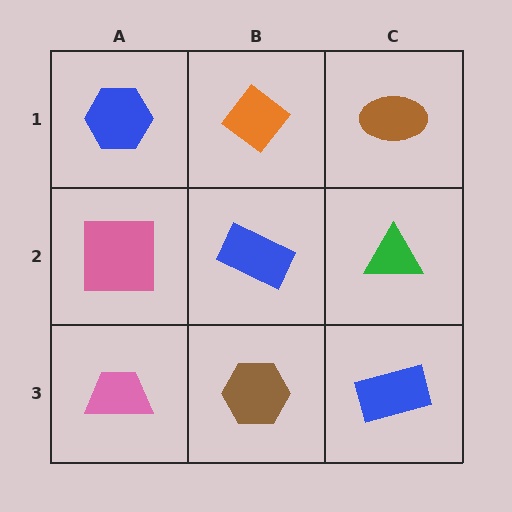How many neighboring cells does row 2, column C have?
3.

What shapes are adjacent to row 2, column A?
A blue hexagon (row 1, column A), a pink trapezoid (row 3, column A), a blue rectangle (row 2, column B).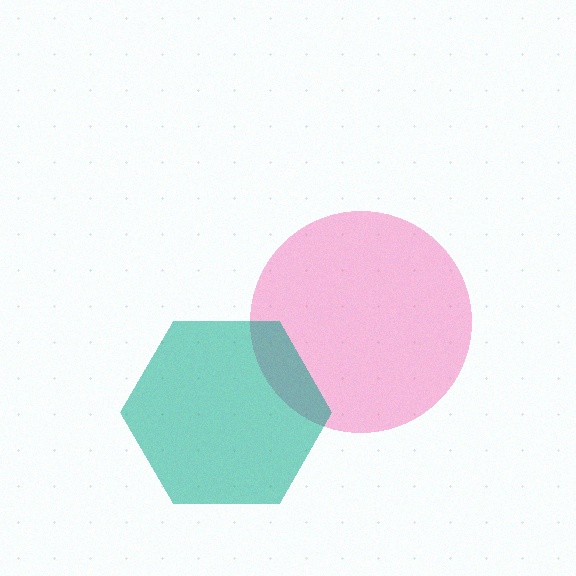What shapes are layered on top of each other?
The layered shapes are: a pink circle, a teal hexagon.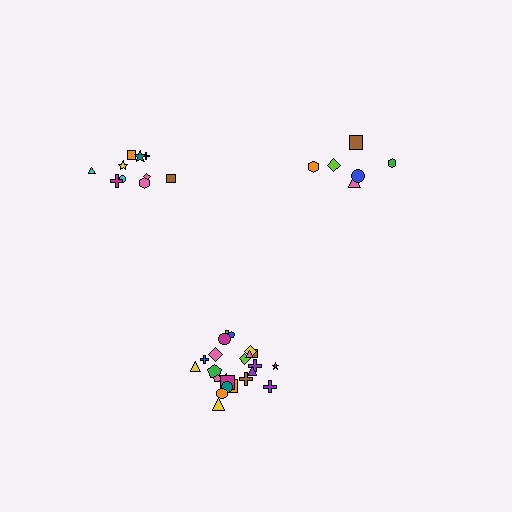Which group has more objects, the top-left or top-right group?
The top-left group.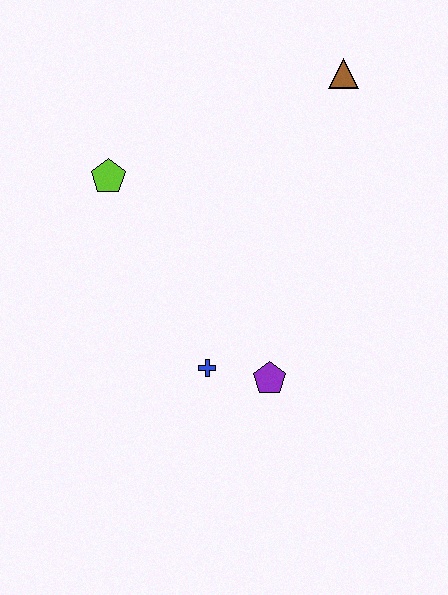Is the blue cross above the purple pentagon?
Yes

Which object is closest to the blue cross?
The purple pentagon is closest to the blue cross.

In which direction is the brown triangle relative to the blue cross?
The brown triangle is above the blue cross.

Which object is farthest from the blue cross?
The brown triangle is farthest from the blue cross.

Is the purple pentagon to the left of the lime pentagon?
No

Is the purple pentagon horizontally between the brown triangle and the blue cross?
Yes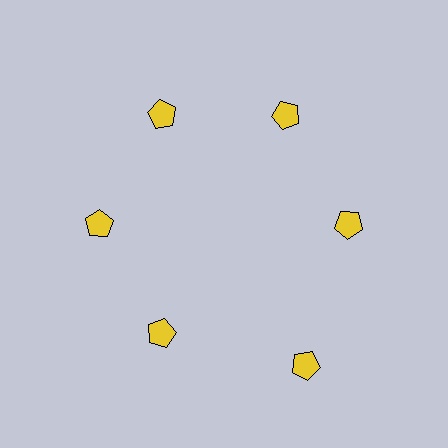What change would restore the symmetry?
The symmetry would be restored by moving it inward, back onto the ring so that all 6 pentagons sit at equal angles and equal distance from the center.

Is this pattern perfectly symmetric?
No. The 6 yellow pentagons are arranged in a ring, but one element near the 5 o'clock position is pushed outward from the center, breaking the 6-fold rotational symmetry.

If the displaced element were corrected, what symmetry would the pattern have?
It would have 6-fold rotational symmetry — the pattern would map onto itself every 60 degrees.